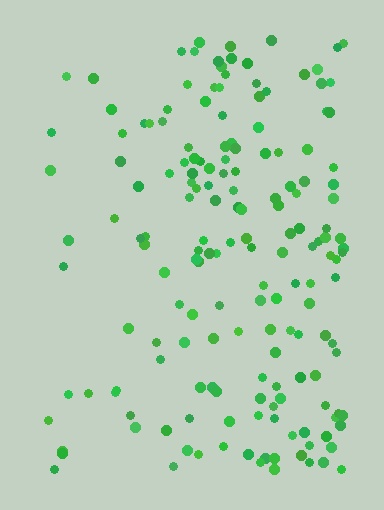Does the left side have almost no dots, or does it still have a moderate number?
Still a moderate number, just noticeably fewer than the right.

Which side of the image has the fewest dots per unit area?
The left.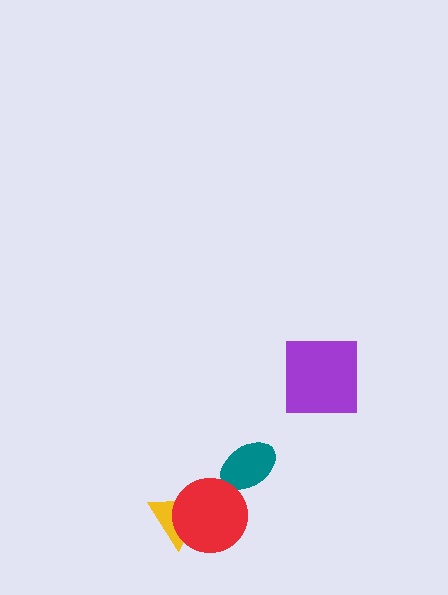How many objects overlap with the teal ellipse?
0 objects overlap with the teal ellipse.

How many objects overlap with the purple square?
0 objects overlap with the purple square.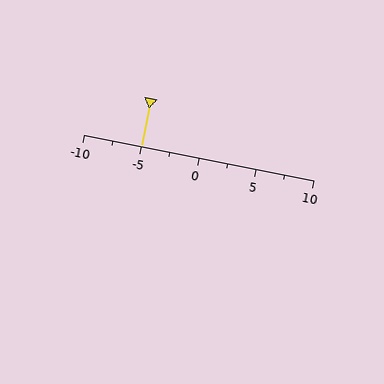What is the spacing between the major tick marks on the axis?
The major ticks are spaced 5 apart.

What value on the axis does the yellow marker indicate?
The marker indicates approximately -5.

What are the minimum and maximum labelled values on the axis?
The axis runs from -10 to 10.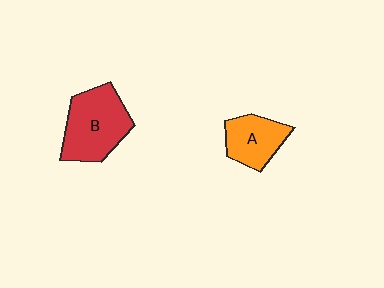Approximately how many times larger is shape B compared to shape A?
Approximately 1.5 times.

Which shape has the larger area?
Shape B (red).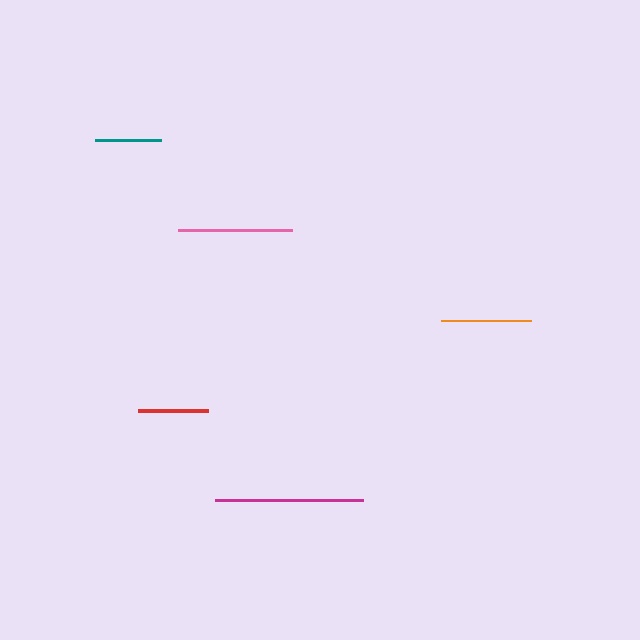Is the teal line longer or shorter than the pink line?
The pink line is longer than the teal line.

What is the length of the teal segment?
The teal segment is approximately 66 pixels long.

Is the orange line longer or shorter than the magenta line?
The magenta line is longer than the orange line.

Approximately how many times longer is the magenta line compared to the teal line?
The magenta line is approximately 2.2 times the length of the teal line.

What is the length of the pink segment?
The pink segment is approximately 113 pixels long.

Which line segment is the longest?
The magenta line is the longest at approximately 147 pixels.